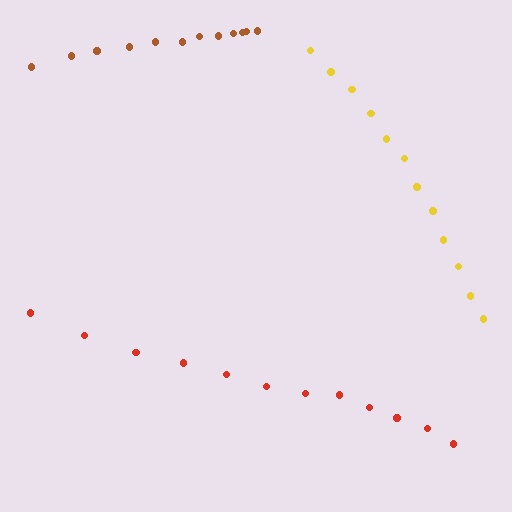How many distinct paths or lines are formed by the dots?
There are 3 distinct paths.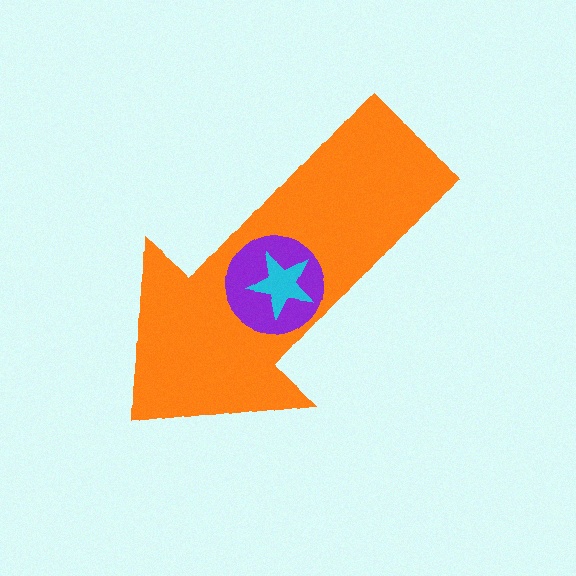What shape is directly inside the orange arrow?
The purple circle.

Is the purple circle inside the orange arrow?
Yes.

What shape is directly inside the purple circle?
The cyan star.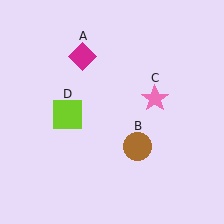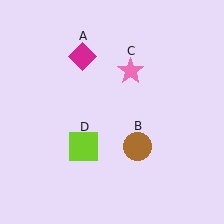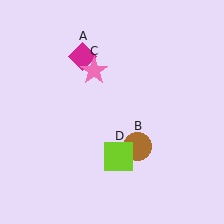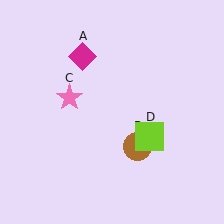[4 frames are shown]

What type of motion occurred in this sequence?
The pink star (object C), lime square (object D) rotated counterclockwise around the center of the scene.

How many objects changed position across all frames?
2 objects changed position: pink star (object C), lime square (object D).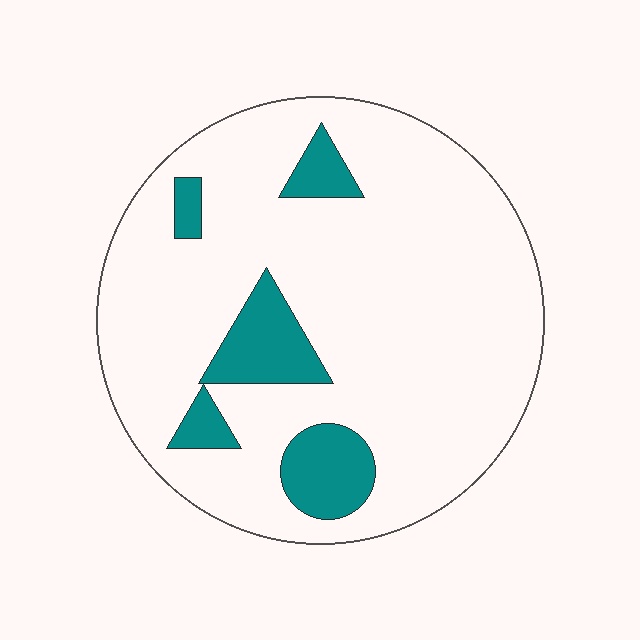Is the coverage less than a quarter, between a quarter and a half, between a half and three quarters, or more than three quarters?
Less than a quarter.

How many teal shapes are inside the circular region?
5.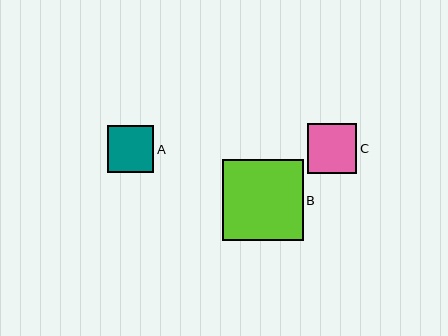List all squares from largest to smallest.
From largest to smallest: B, C, A.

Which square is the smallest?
Square A is the smallest with a size of approximately 47 pixels.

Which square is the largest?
Square B is the largest with a size of approximately 81 pixels.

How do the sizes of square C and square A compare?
Square C and square A are approximately the same size.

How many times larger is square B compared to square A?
Square B is approximately 1.7 times the size of square A.